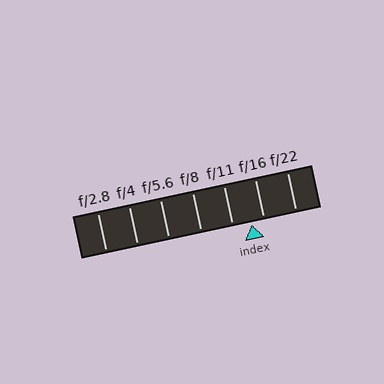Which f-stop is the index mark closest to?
The index mark is closest to f/16.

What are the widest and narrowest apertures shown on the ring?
The widest aperture shown is f/2.8 and the narrowest is f/22.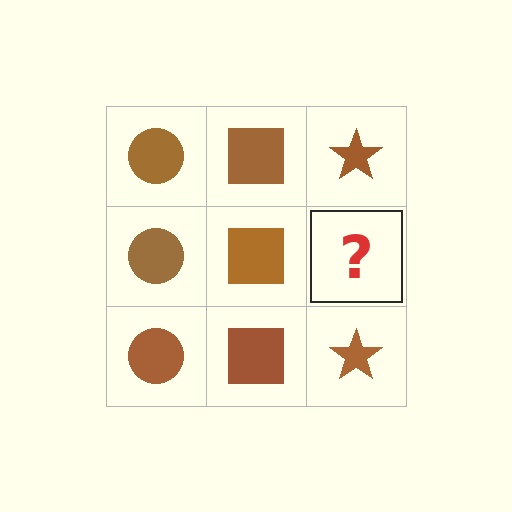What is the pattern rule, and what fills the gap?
The rule is that each column has a consistent shape. The gap should be filled with a brown star.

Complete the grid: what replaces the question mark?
The question mark should be replaced with a brown star.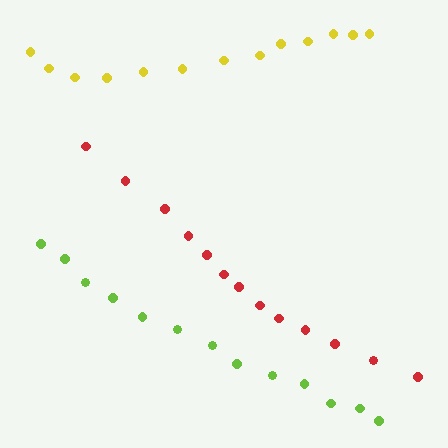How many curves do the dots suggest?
There are 3 distinct paths.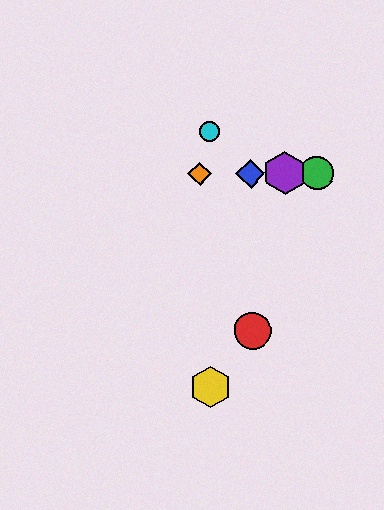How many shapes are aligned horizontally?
4 shapes (the blue diamond, the green circle, the purple hexagon, the orange diamond) are aligned horizontally.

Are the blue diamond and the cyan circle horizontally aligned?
No, the blue diamond is at y≈174 and the cyan circle is at y≈131.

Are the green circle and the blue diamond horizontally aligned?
Yes, both are at y≈173.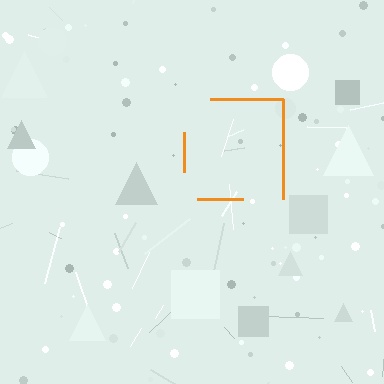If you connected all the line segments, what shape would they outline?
They would outline a square.